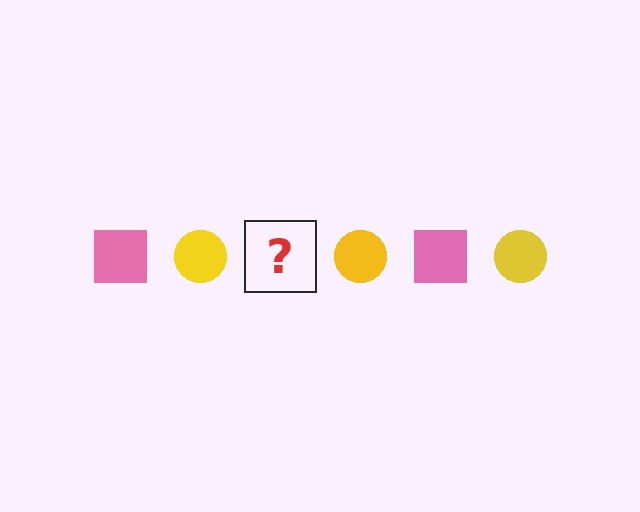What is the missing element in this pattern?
The missing element is a pink square.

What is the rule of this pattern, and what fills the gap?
The rule is that the pattern alternates between pink square and yellow circle. The gap should be filled with a pink square.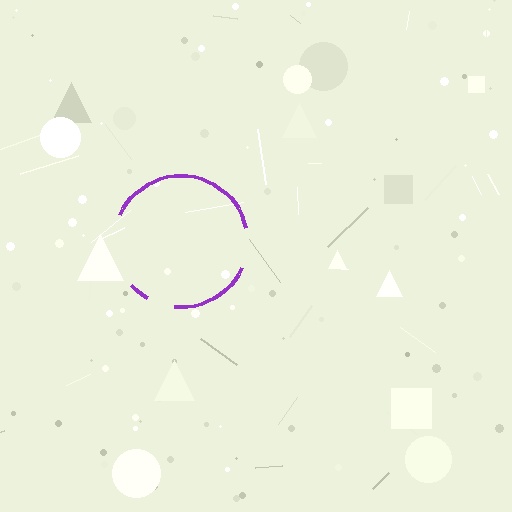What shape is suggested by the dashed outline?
The dashed outline suggests a circle.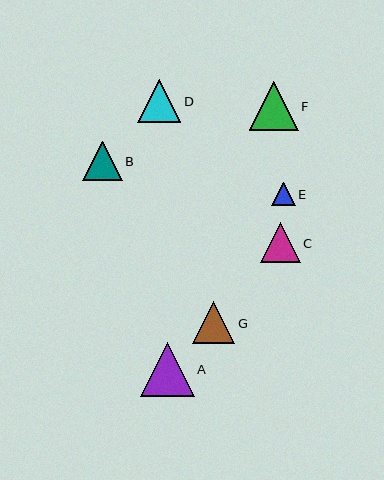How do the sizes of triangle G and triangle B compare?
Triangle G and triangle B are approximately the same size.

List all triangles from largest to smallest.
From largest to smallest: A, F, D, G, C, B, E.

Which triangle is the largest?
Triangle A is the largest with a size of approximately 54 pixels.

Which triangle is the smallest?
Triangle E is the smallest with a size of approximately 23 pixels.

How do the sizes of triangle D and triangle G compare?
Triangle D and triangle G are approximately the same size.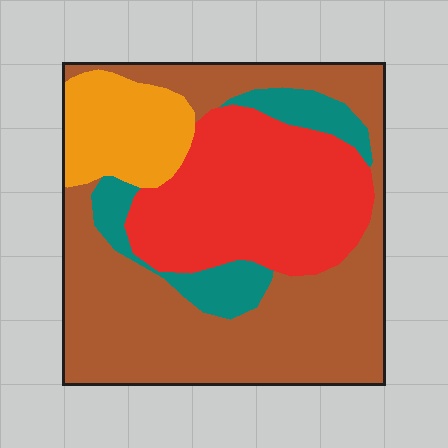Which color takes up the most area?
Brown, at roughly 50%.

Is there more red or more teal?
Red.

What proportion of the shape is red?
Red covers around 30% of the shape.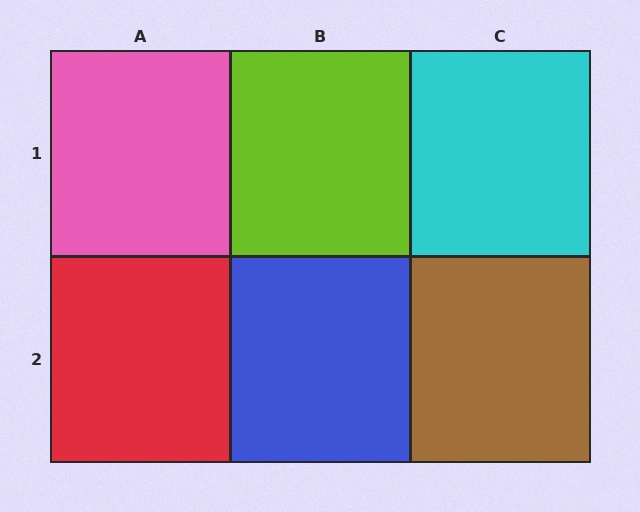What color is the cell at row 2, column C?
Brown.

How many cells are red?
1 cell is red.